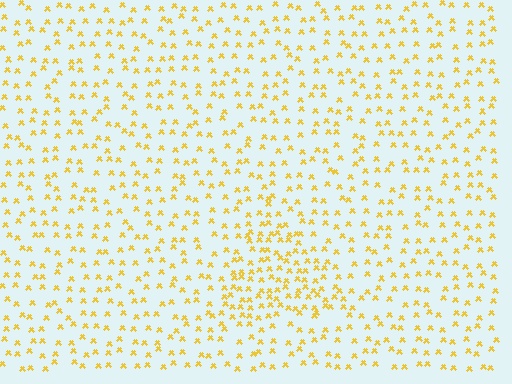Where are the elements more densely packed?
The elements are more densely packed inside the triangle boundary.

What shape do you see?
I see a triangle.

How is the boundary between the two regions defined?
The boundary is defined by a change in element density (approximately 2.0x ratio). All elements are the same color, size, and shape.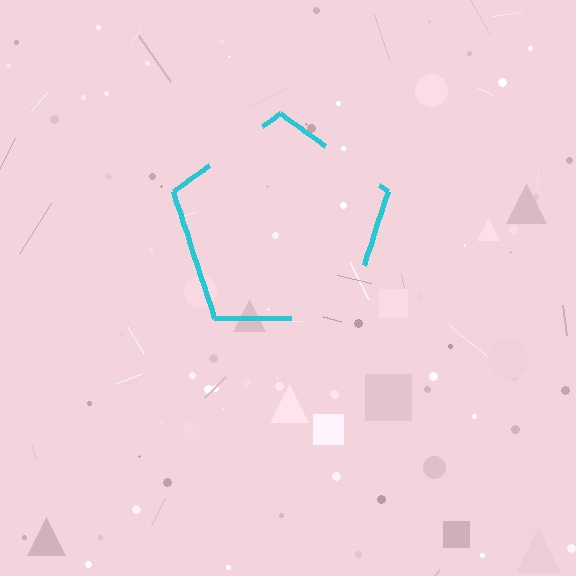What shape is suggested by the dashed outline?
The dashed outline suggests a pentagon.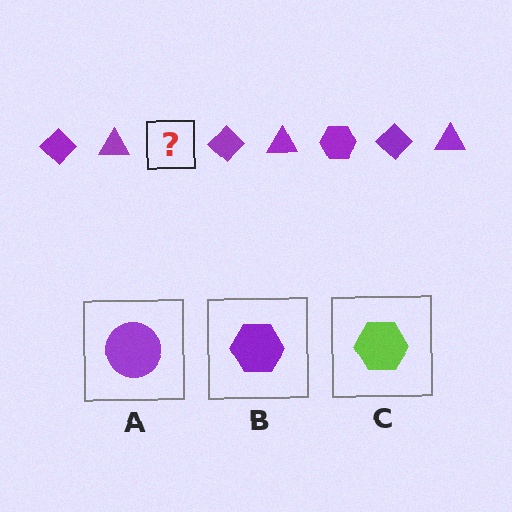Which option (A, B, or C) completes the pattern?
B.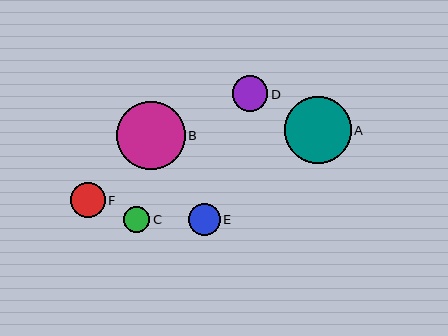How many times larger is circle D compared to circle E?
Circle D is approximately 1.1 times the size of circle E.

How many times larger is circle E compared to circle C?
Circle E is approximately 1.2 times the size of circle C.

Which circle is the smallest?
Circle C is the smallest with a size of approximately 26 pixels.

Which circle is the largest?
Circle B is the largest with a size of approximately 68 pixels.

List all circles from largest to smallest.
From largest to smallest: B, A, D, F, E, C.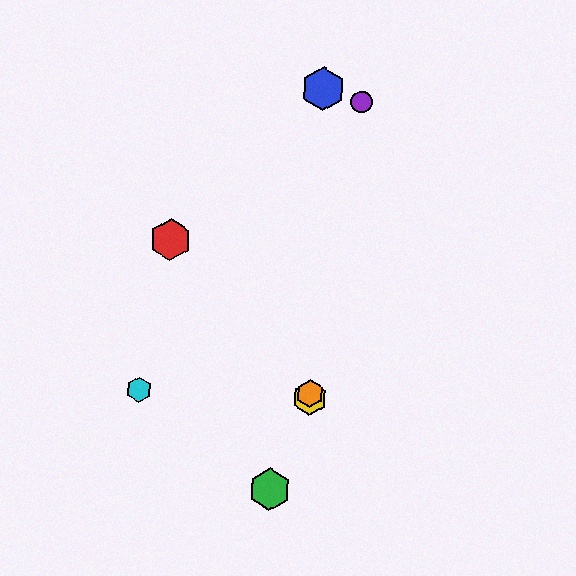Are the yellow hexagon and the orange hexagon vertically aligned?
Yes, both are at x≈310.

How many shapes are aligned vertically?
3 shapes (the blue hexagon, the yellow hexagon, the orange hexagon) are aligned vertically.